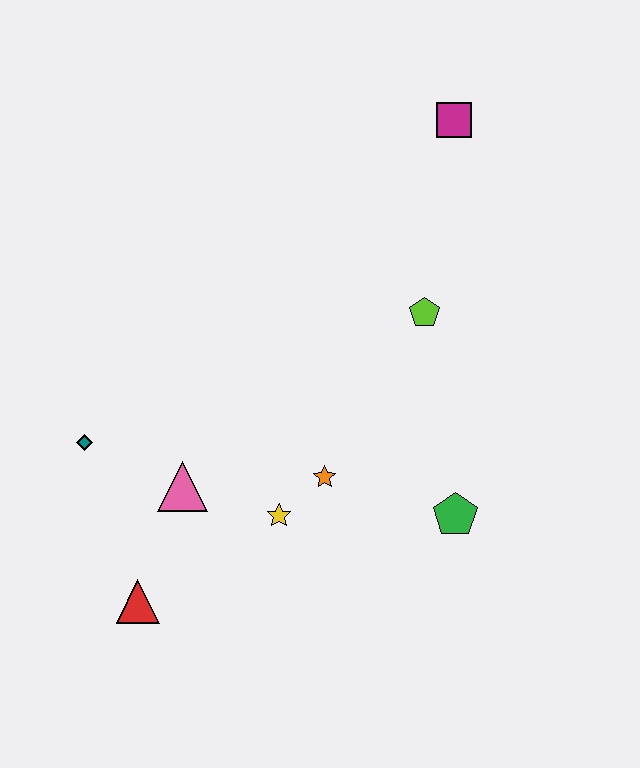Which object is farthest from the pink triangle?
The magenta square is farthest from the pink triangle.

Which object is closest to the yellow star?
The orange star is closest to the yellow star.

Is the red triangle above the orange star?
No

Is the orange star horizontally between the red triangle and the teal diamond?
No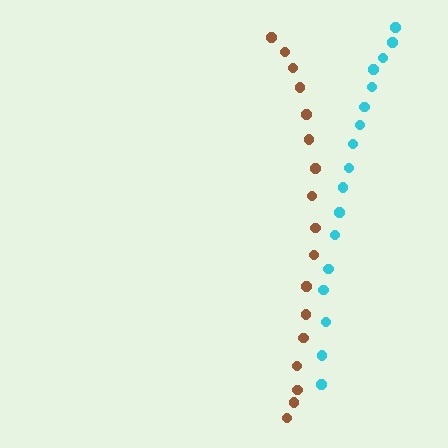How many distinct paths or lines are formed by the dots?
There are 2 distinct paths.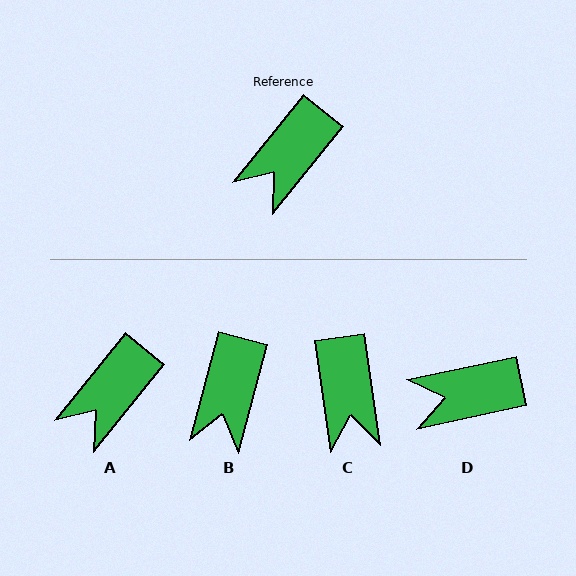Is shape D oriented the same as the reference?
No, it is off by about 39 degrees.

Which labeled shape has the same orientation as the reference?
A.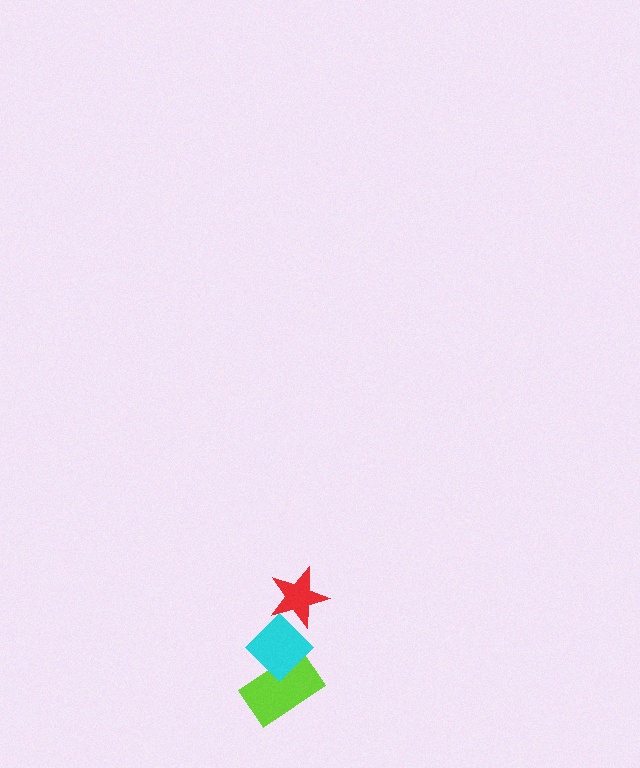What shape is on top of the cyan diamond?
The red star is on top of the cyan diamond.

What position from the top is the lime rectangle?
The lime rectangle is 3rd from the top.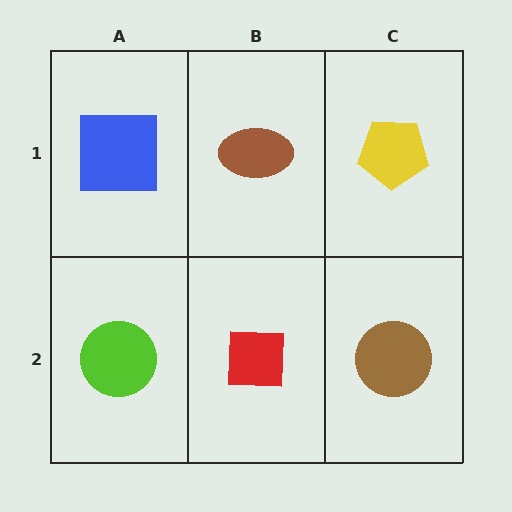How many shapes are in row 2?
3 shapes.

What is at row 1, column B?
A brown ellipse.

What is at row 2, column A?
A lime circle.